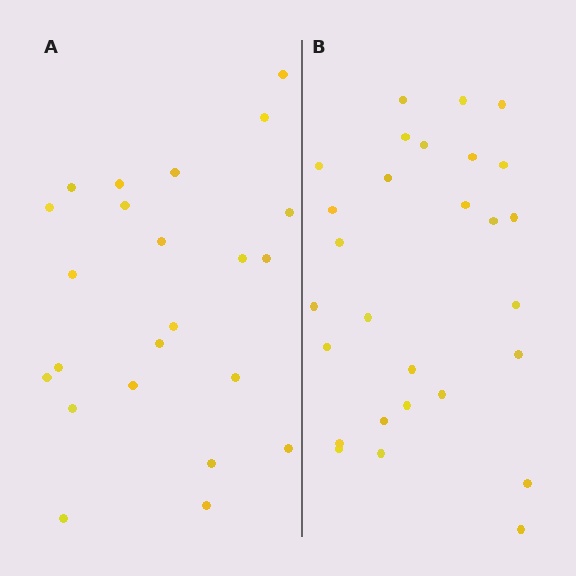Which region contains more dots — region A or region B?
Region B (the right region) has more dots.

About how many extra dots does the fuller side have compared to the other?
Region B has about 5 more dots than region A.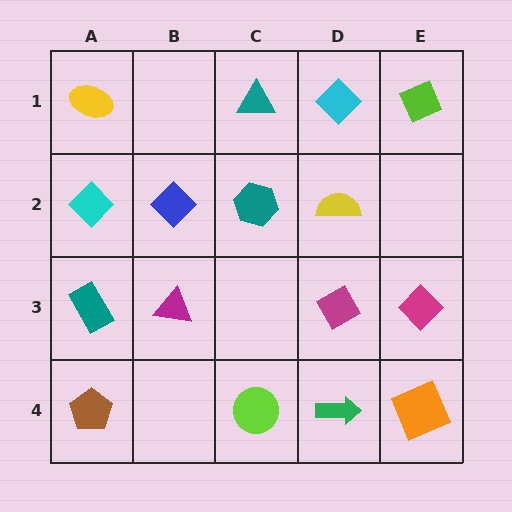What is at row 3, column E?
A magenta diamond.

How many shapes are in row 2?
4 shapes.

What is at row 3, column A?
A teal rectangle.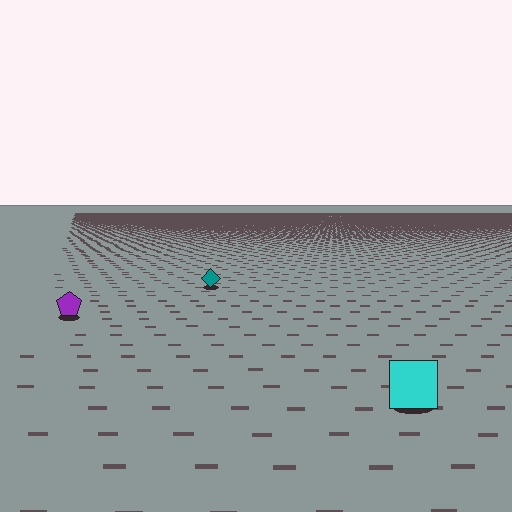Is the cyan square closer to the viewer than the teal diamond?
Yes. The cyan square is closer — you can tell from the texture gradient: the ground texture is coarser near it.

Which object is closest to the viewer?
The cyan square is closest. The texture marks near it are larger and more spread out.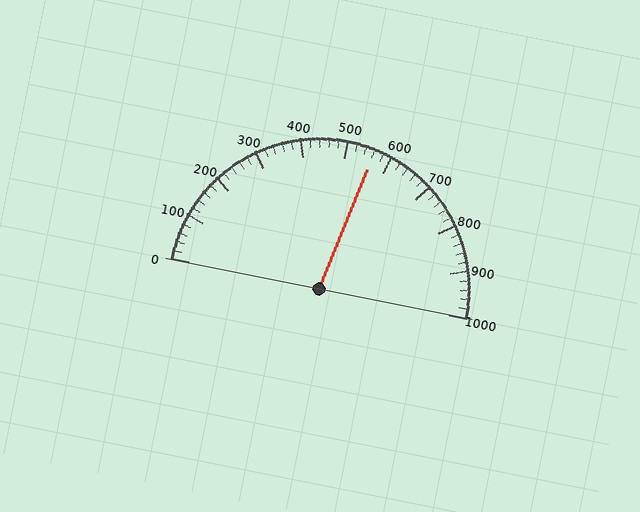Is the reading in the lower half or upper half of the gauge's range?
The reading is in the upper half of the range (0 to 1000).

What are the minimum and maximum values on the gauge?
The gauge ranges from 0 to 1000.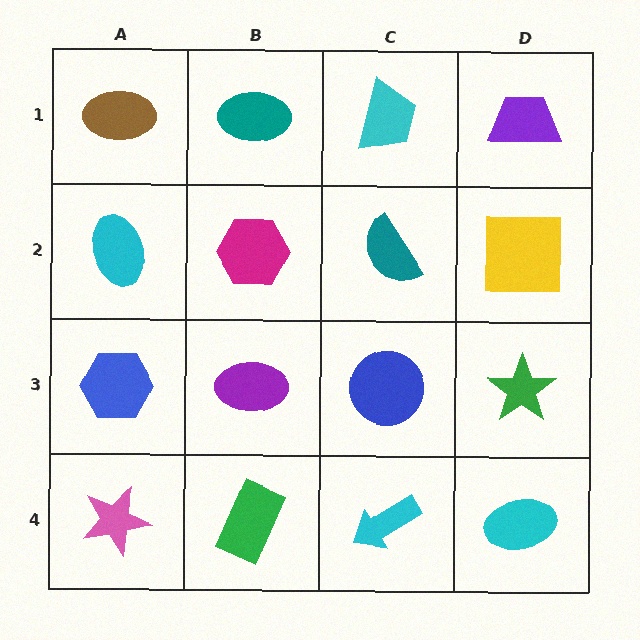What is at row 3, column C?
A blue circle.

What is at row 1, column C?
A cyan trapezoid.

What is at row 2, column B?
A magenta hexagon.